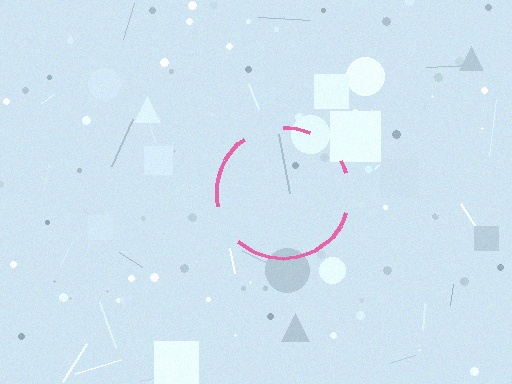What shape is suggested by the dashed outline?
The dashed outline suggests a circle.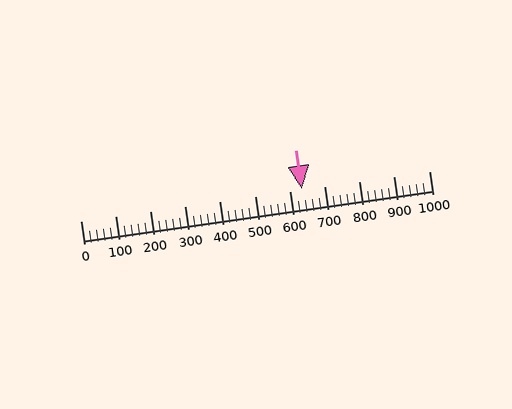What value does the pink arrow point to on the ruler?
The pink arrow points to approximately 634.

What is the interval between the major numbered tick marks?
The major tick marks are spaced 100 units apart.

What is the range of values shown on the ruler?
The ruler shows values from 0 to 1000.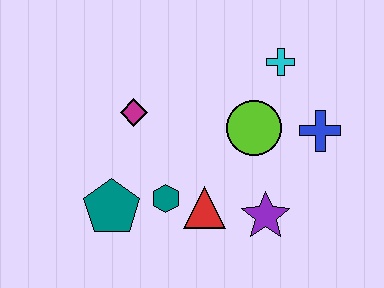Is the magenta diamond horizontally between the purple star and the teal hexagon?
No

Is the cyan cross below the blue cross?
No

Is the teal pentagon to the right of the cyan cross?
No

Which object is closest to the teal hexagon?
The red triangle is closest to the teal hexagon.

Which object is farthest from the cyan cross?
The teal pentagon is farthest from the cyan cross.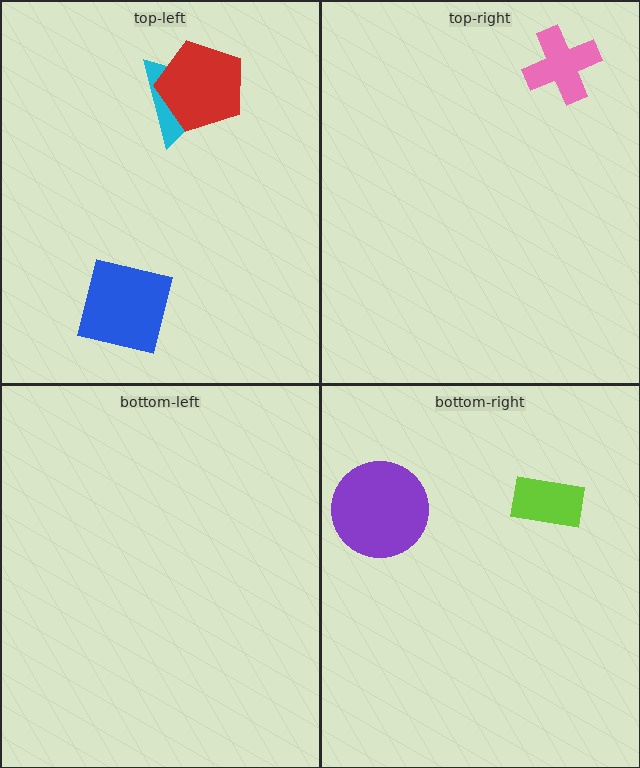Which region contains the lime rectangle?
The bottom-right region.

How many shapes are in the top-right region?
1.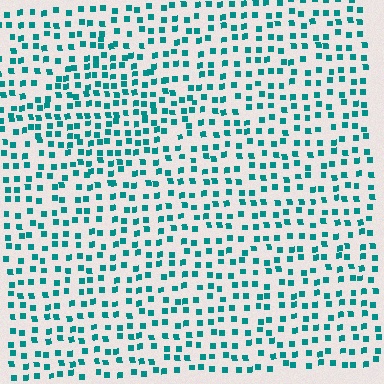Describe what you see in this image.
The image contains small teal elements arranged at two different densities. A diamond-shaped region is visible where the elements are more densely packed than the surrounding area.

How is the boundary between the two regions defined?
The boundary is defined by a change in element density (approximately 1.5x ratio). All elements are the same color, size, and shape.